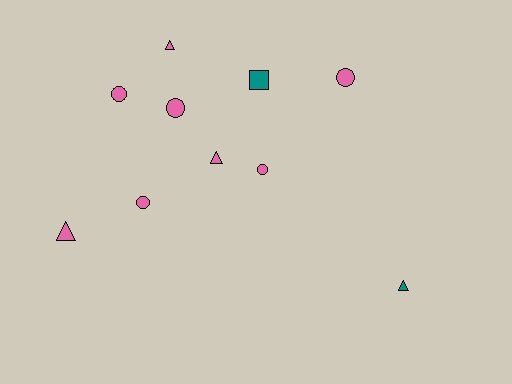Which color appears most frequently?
Pink, with 8 objects.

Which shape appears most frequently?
Circle, with 5 objects.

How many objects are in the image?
There are 10 objects.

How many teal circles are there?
There are no teal circles.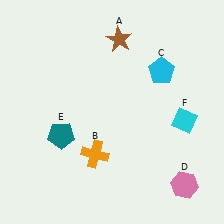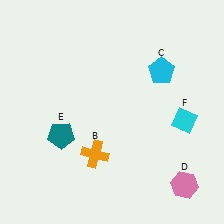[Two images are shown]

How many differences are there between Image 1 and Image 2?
There is 1 difference between the two images.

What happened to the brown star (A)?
The brown star (A) was removed in Image 2. It was in the top-right area of Image 1.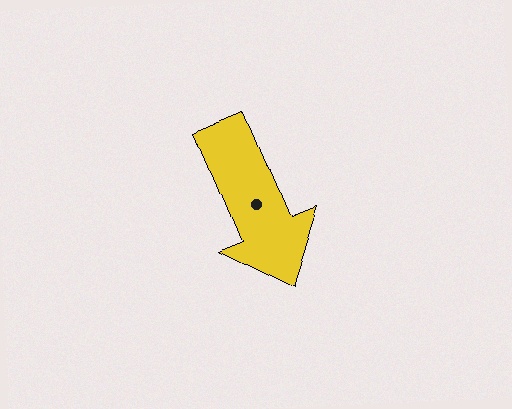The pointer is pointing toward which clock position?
Roughly 5 o'clock.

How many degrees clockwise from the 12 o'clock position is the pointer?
Approximately 157 degrees.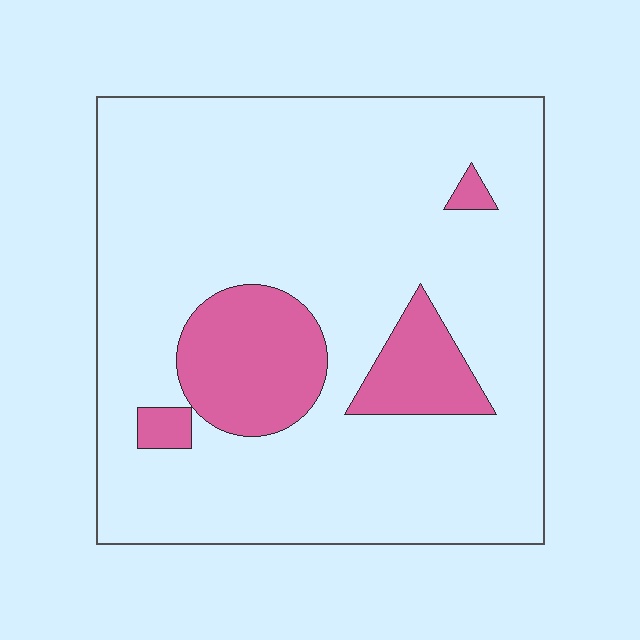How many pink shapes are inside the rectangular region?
4.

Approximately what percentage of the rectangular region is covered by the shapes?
Approximately 15%.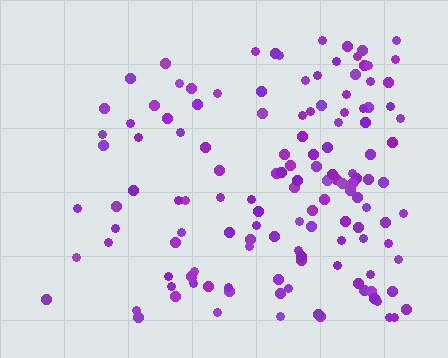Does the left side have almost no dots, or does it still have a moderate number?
Still a moderate number, just noticeably fewer than the right.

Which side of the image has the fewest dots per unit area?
The left.